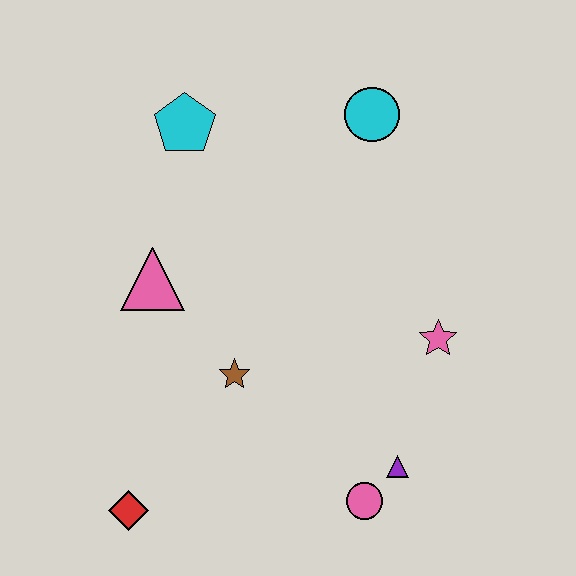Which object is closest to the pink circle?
The purple triangle is closest to the pink circle.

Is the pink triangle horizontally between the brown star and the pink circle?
No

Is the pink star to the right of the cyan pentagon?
Yes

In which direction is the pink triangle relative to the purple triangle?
The pink triangle is to the left of the purple triangle.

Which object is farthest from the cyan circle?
The red diamond is farthest from the cyan circle.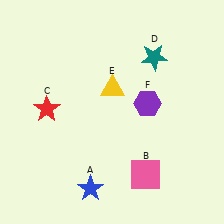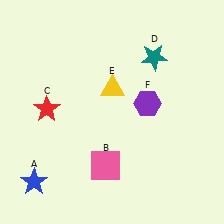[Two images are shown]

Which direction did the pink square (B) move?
The pink square (B) moved left.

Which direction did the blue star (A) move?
The blue star (A) moved left.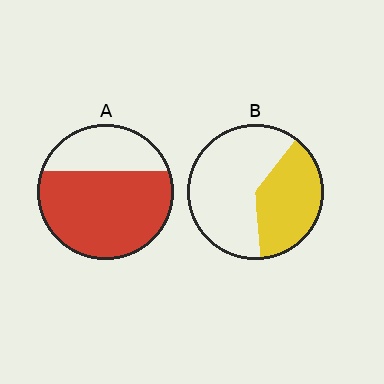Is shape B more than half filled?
No.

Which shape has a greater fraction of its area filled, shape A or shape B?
Shape A.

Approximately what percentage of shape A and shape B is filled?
A is approximately 70% and B is approximately 40%.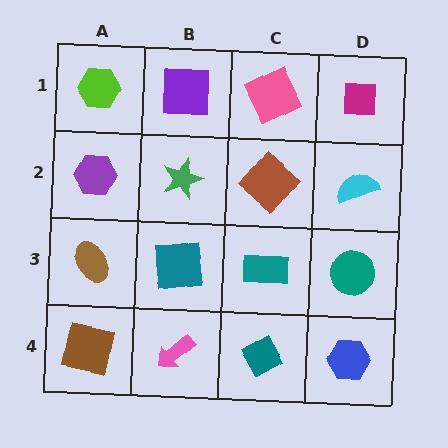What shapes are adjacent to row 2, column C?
A pink square (row 1, column C), a teal rectangle (row 3, column C), a green star (row 2, column B), a cyan semicircle (row 2, column D).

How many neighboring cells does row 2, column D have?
3.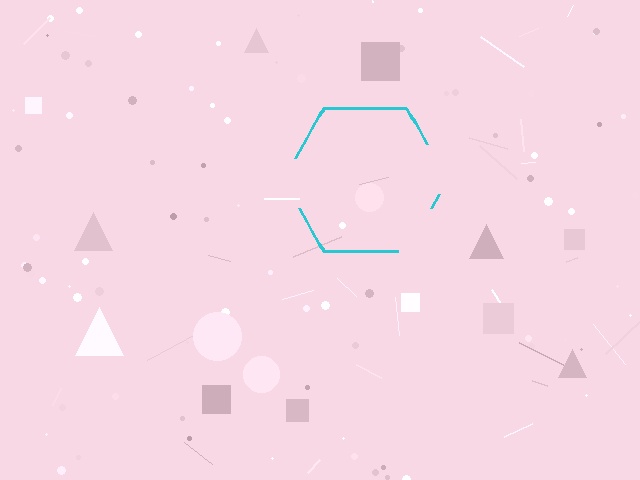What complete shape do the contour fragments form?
The contour fragments form a hexagon.